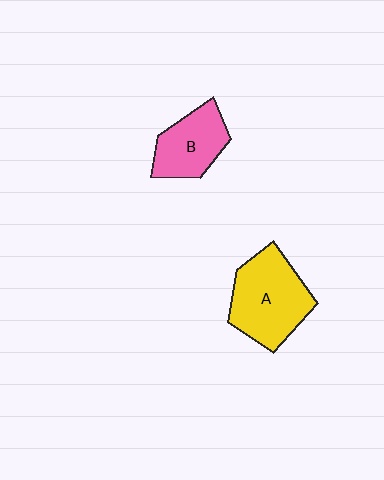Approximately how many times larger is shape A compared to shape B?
Approximately 1.5 times.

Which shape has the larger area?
Shape A (yellow).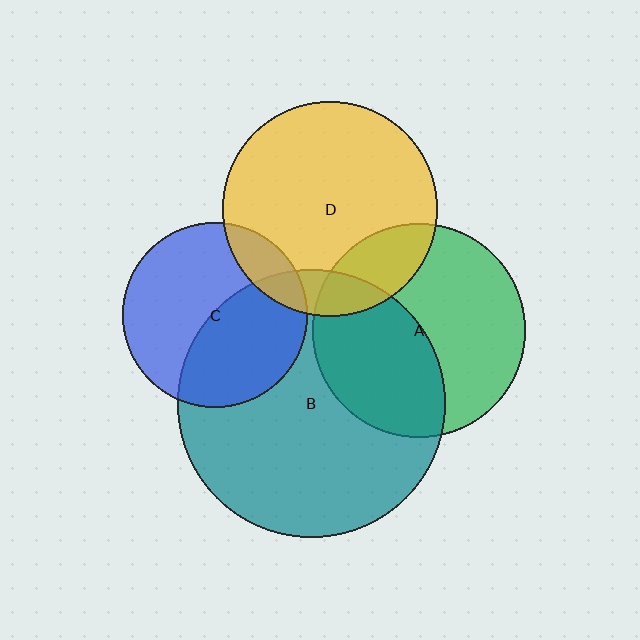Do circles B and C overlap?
Yes.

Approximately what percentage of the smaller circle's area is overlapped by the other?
Approximately 45%.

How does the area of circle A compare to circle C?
Approximately 1.3 times.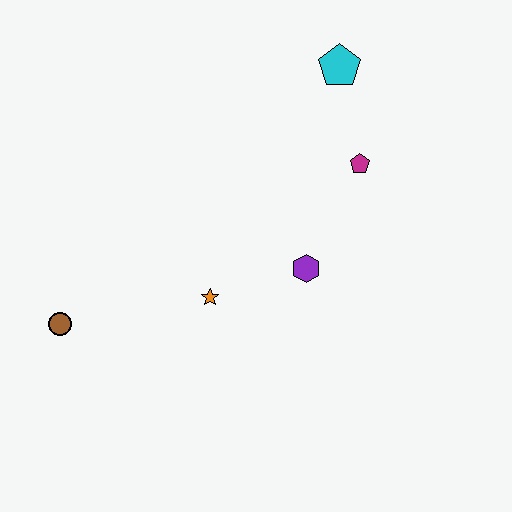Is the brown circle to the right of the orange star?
No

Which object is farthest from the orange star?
The cyan pentagon is farthest from the orange star.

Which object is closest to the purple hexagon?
The orange star is closest to the purple hexagon.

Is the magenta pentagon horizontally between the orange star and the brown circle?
No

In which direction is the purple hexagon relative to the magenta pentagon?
The purple hexagon is below the magenta pentagon.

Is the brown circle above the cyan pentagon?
No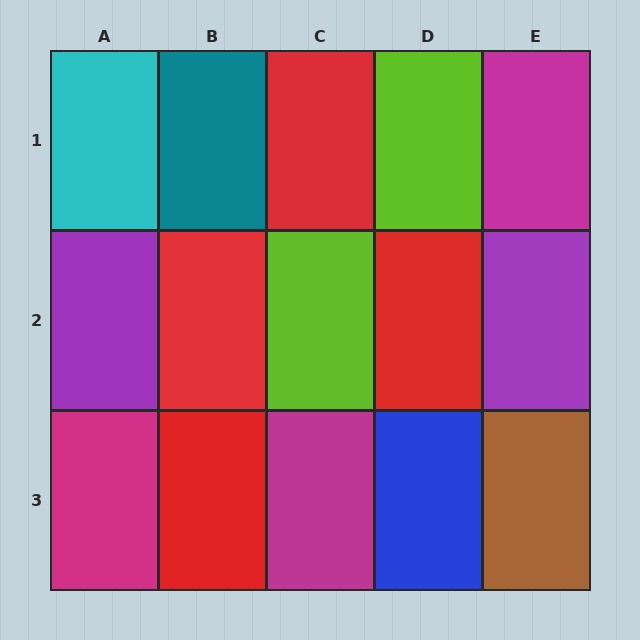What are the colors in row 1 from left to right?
Cyan, teal, red, lime, magenta.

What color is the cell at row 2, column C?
Lime.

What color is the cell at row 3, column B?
Red.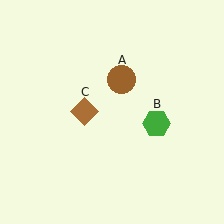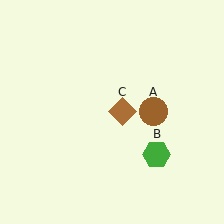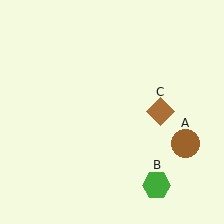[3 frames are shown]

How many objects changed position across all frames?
3 objects changed position: brown circle (object A), green hexagon (object B), brown diamond (object C).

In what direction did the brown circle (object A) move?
The brown circle (object A) moved down and to the right.